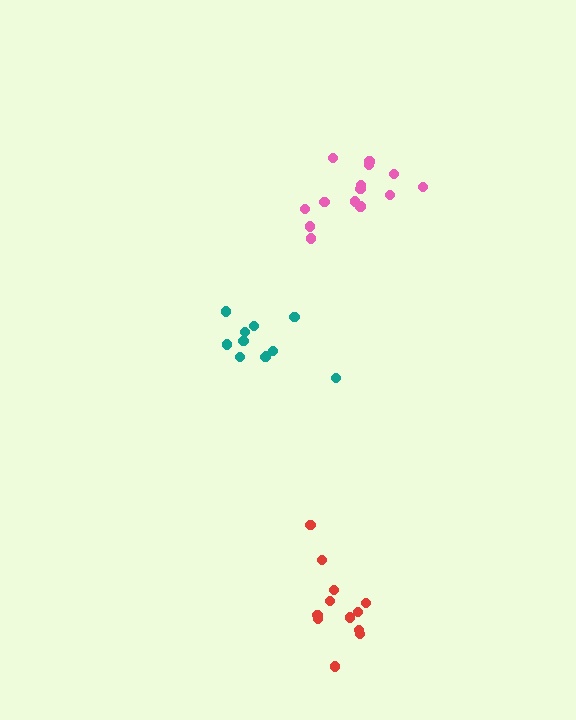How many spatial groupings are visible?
There are 3 spatial groupings.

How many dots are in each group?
Group 1: 14 dots, Group 2: 12 dots, Group 3: 11 dots (37 total).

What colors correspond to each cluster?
The clusters are colored: pink, red, teal.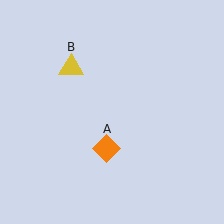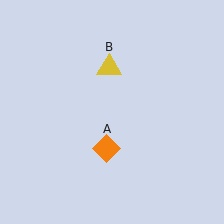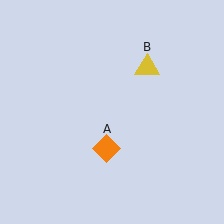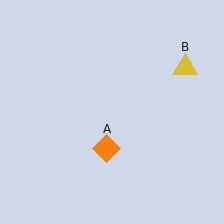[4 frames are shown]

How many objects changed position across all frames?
1 object changed position: yellow triangle (object B).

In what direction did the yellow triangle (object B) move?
The yellow triangle (object B) moved right.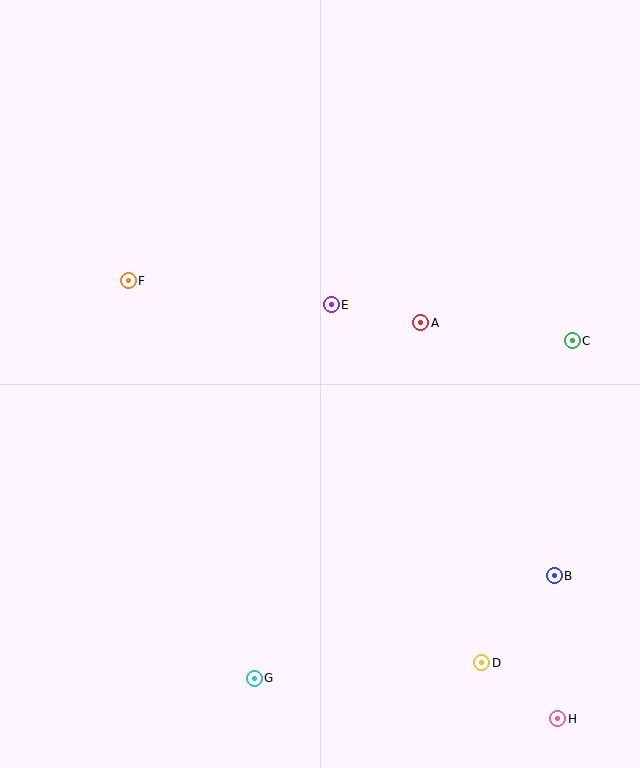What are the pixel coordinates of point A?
Point A is at (421, 323).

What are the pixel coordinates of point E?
Point E is at (331, 305).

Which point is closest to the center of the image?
Point E at (331, 305) is closest to the center.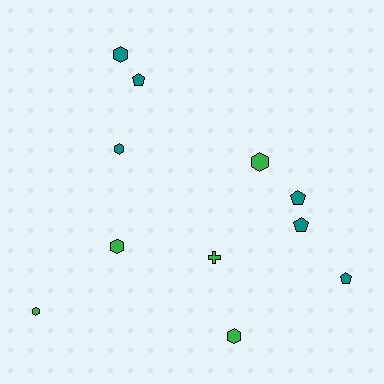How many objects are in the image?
There are 11 objects.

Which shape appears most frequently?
Hexagon, with 6 objects.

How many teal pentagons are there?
There are 4 teal pentagons.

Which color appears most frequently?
Teal, with 6 objects.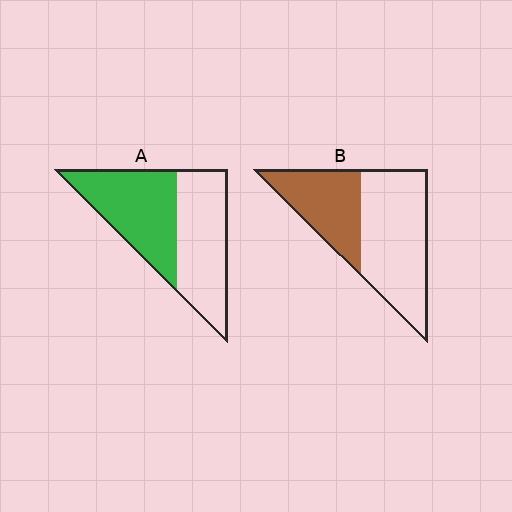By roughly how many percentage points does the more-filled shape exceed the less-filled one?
By roughly 10 percentage points (A over B).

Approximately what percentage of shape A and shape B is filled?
A is approximately 50% and B is approximately 40%.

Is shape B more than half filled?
No.